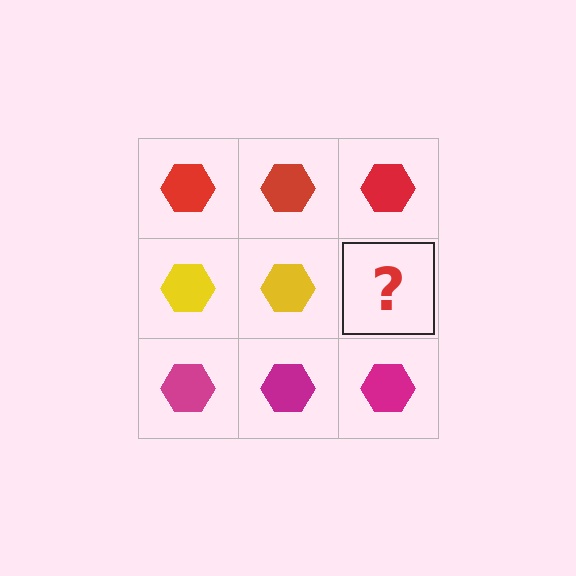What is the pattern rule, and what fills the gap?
The rule is that each row has a consistent color. The gap should be filled with a yellow hexagon.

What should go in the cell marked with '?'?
The missing cell should contain a yellow hexagon.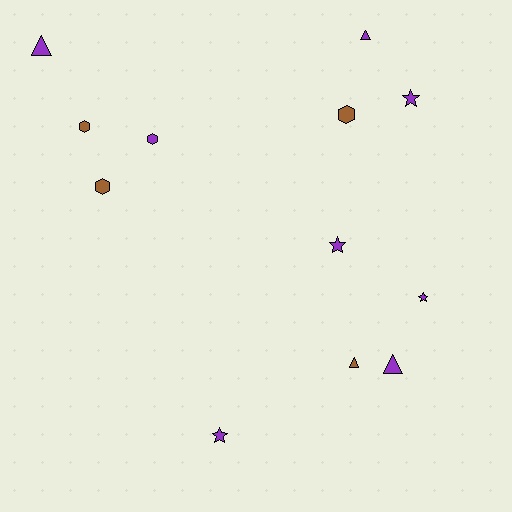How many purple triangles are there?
There are 3 purple triangles.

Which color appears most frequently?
Purple, with 8 objects.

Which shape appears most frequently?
Triangle, with 4 objects.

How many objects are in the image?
There are 12 objects.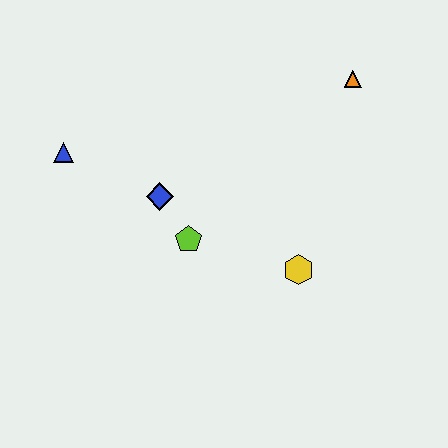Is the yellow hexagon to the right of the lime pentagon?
Yes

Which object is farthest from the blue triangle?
The orange triangle is farthest from the blue triangle.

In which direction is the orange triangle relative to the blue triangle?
The orange triangle is to the right of the blue triangle.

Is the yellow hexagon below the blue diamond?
Yes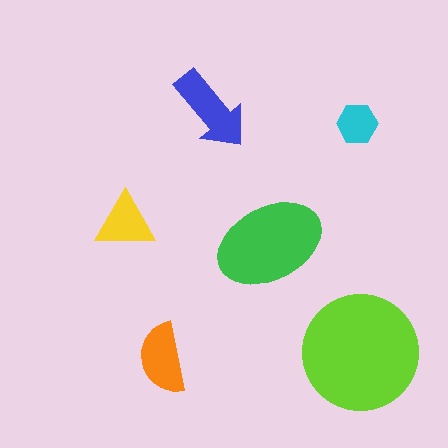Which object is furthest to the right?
The lime circle is rightmost.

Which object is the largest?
The lime circle.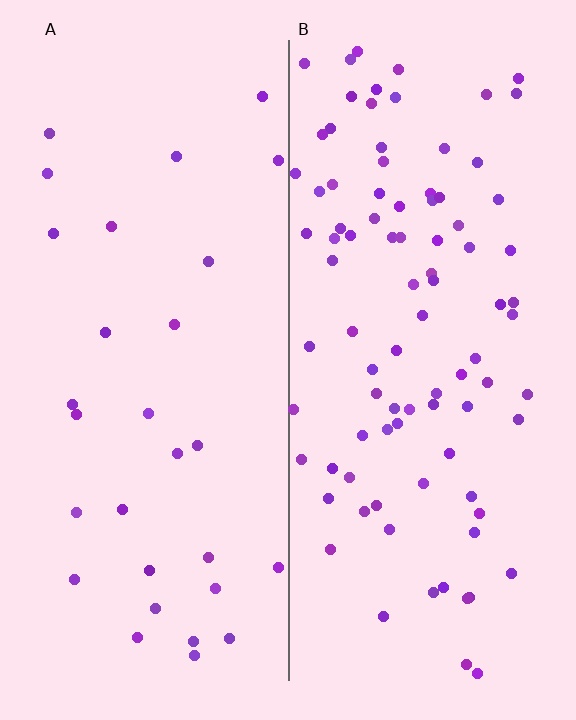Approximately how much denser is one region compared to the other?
Approximately 3.2× — region B over region A.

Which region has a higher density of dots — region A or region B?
B (the right).